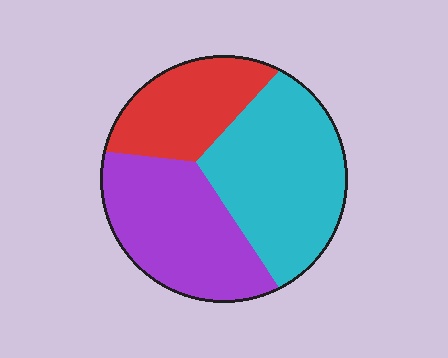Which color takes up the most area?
Cyan, at roughly 40%.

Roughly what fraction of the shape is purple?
Purple covers roughly 35% of the shape.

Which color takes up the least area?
Red, at roughly 25%.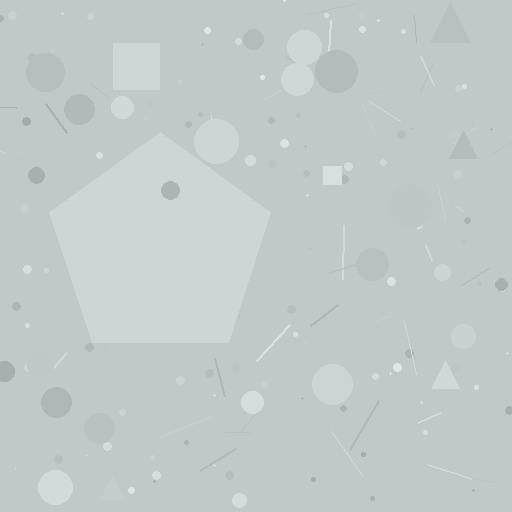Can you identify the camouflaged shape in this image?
The camouflaged shape is a pentagon.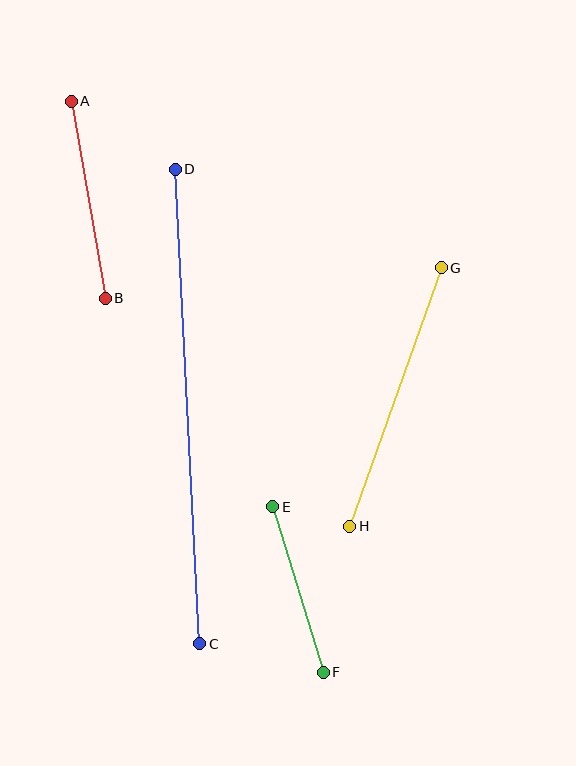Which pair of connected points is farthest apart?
Points C and D are farthest apart.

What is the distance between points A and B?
The distance is approximately 200 pixels.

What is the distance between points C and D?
The distance is approximately 475 pixels.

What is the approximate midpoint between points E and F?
The midpoint is at approximately (298, 589) pixels.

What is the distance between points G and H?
The distance is approximately 274 pixels.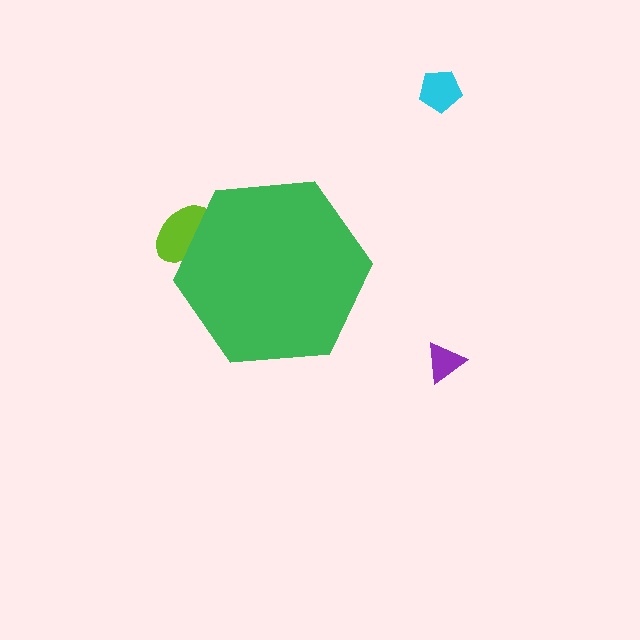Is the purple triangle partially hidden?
No, the purple triangle is fully visible.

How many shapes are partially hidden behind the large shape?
1 shape is partially hidden.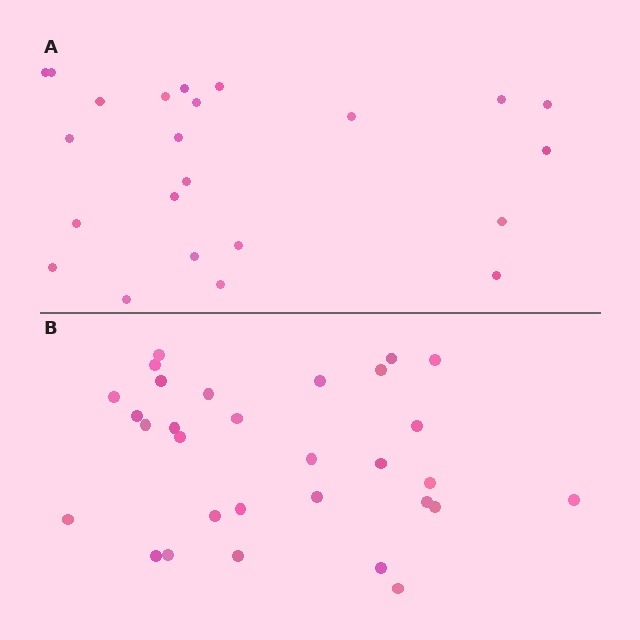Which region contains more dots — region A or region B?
Region B (the bottom region) has more dots.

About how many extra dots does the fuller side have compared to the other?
Region B has roughly 8 or so more dots than region A.